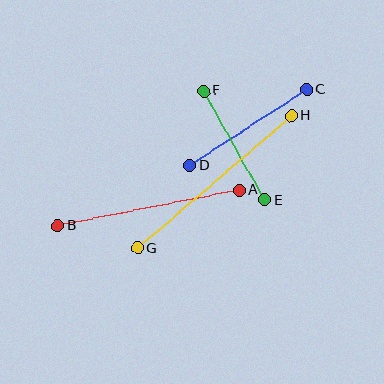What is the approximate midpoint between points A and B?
The midpoint is at approximately (148, 208) pixels.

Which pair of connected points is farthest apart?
Points G and H are farthest apart.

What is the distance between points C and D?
The distance is approximately 139 pixels.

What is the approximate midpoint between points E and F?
The midpoint is at approximately (234, 145) pixels.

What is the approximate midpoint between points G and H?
The midpoint is at approximately (214, 182) pixels.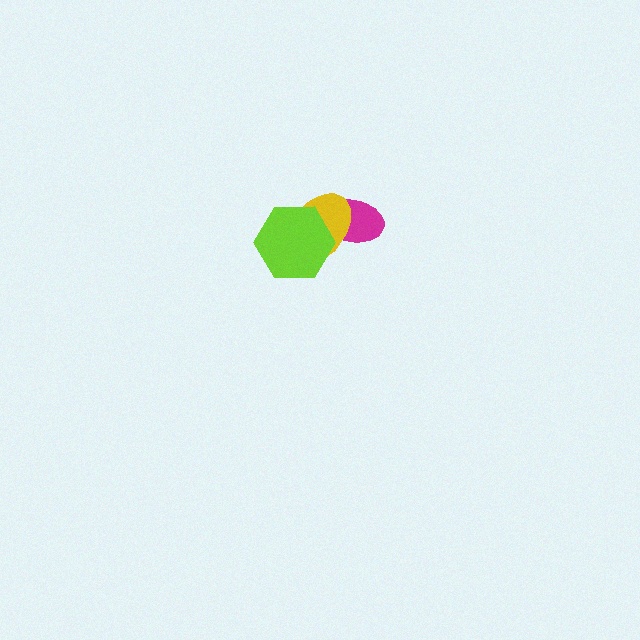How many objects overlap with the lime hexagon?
2 objects overlap with the lime hexagon.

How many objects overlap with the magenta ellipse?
2 objects overlap with the magenta ellipse.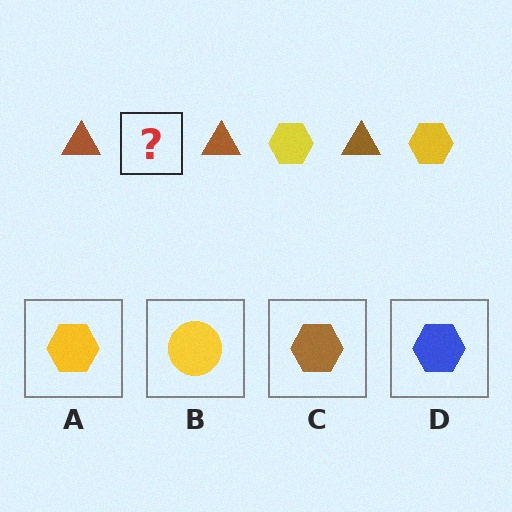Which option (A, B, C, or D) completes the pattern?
A.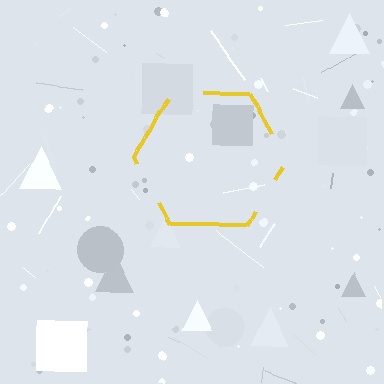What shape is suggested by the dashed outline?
The dashed outline suggests a hexagon.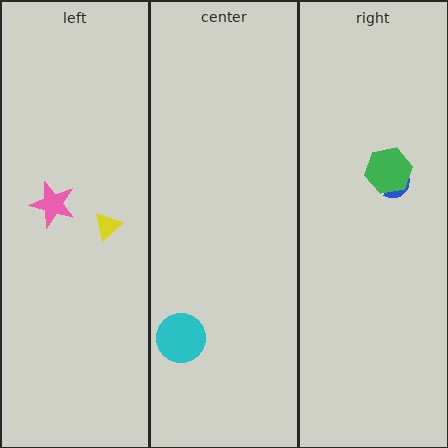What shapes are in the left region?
The pink star, the yellow triangle.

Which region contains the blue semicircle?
The right region.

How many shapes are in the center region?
1.